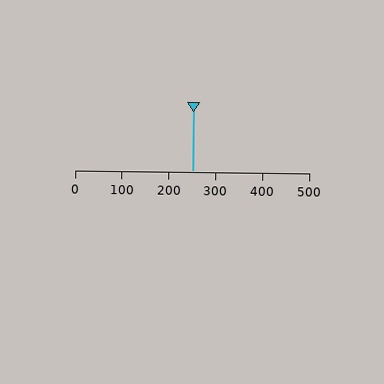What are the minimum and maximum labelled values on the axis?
The axis runs from 0 to 500.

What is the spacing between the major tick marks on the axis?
The major ticks are spaced 100 apart.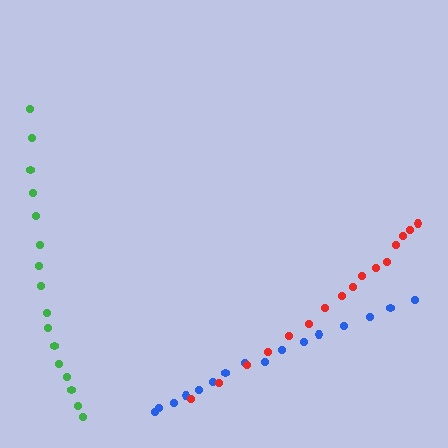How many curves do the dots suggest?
There are 3 distinct paths.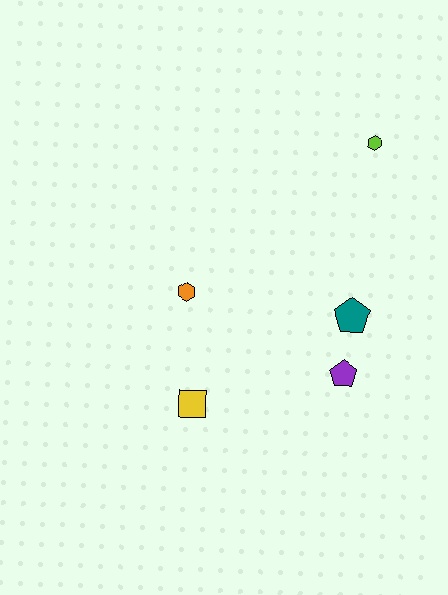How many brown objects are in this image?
There are no brown objects.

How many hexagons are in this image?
There are 2 hexagons.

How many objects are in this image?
There are 5 objects.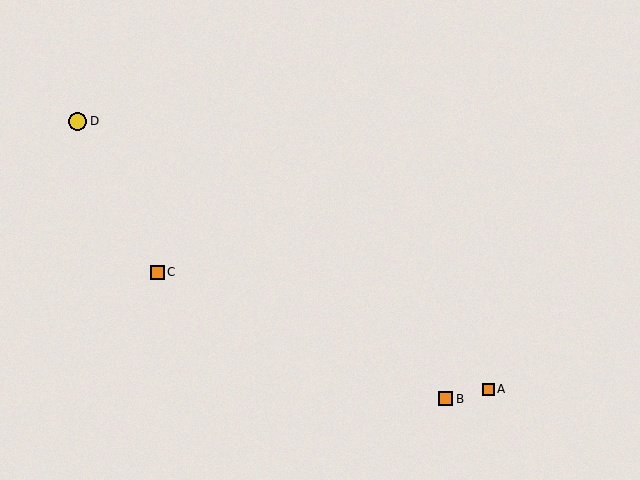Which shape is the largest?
The yellow circle (labeled D) is the largest.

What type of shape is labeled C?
Shape C is an orange square.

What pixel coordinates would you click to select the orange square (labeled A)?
Click at (488, 389) to select the orange square A.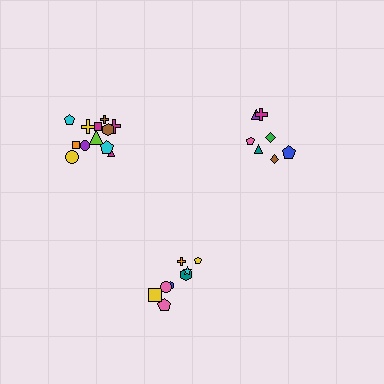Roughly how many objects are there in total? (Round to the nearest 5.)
Roughly 25 objects in total.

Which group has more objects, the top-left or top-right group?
The top-left group.